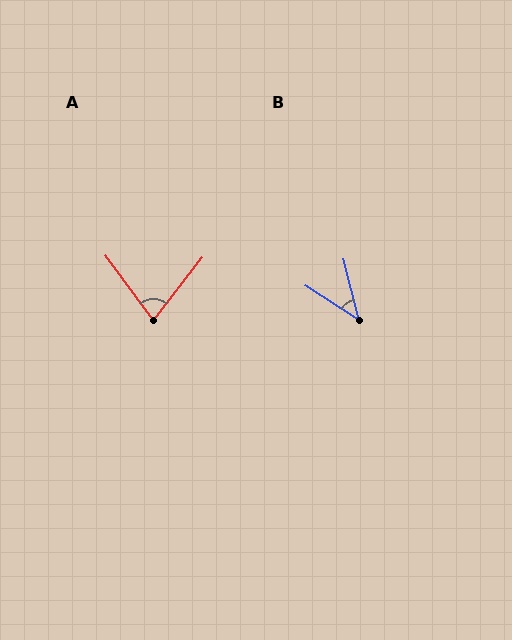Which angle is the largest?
A, at approximately 75 degrees.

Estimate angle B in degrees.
Approximately 44 degrees.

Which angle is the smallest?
B, at approximately 44 degrees.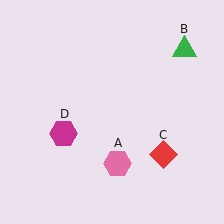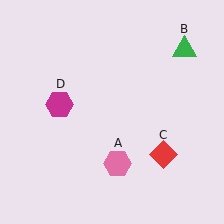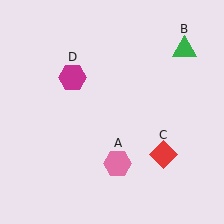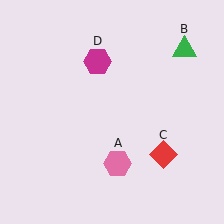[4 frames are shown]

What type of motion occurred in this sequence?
The magenta hexagon (object D) rotated clockwise around the center of the scene.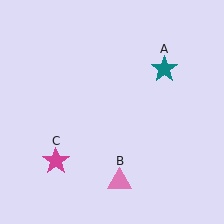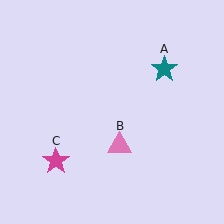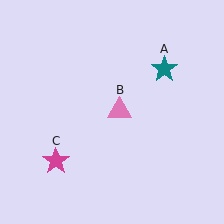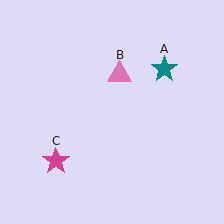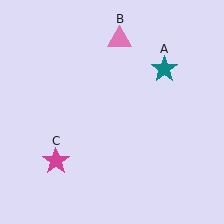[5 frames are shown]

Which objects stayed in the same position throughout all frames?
Teal star (object A) and magenta star (object C) remained stationary.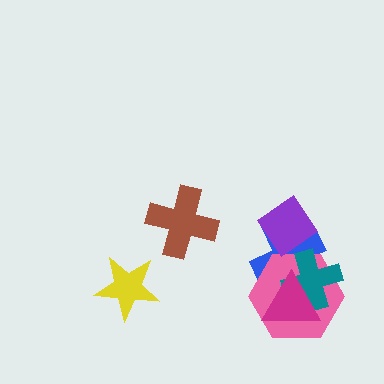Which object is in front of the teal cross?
The magenta triangle is in front of the teal cross.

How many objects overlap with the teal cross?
3 objects overlap with the teal cross.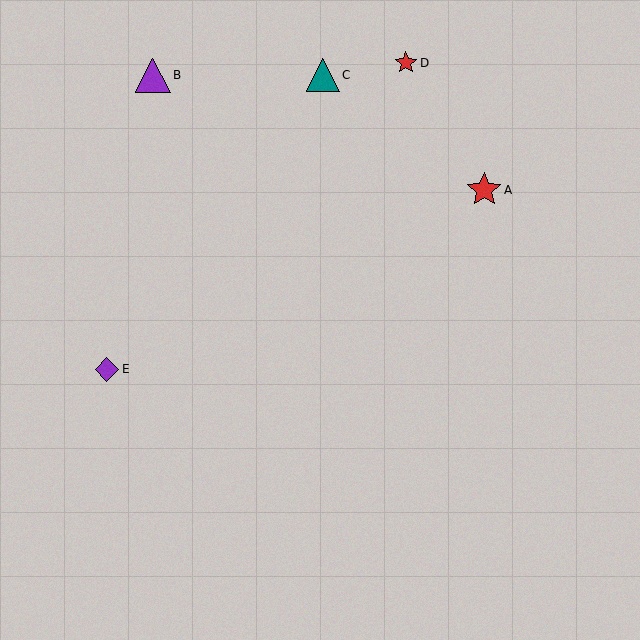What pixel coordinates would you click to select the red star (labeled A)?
Click at (484, 190) to select the red star A.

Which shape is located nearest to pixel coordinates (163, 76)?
The purple triangle (labeled B) at (153, 75) is nearest to that location.